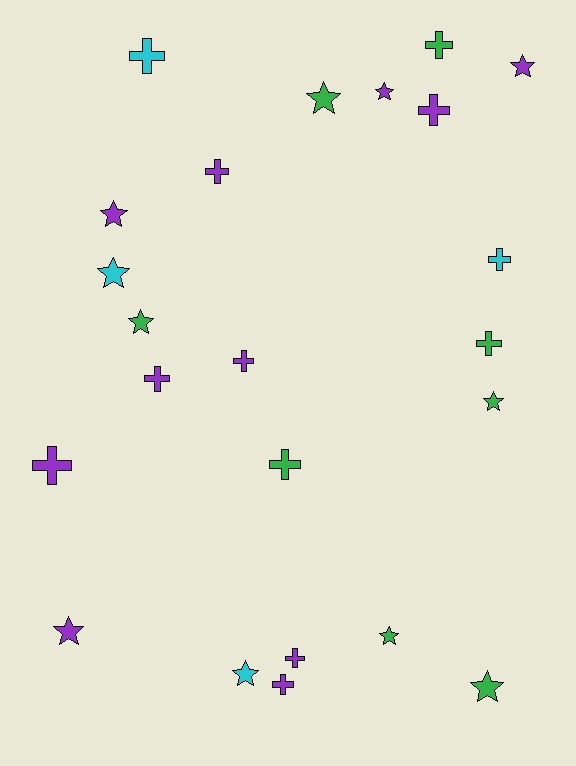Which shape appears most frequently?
Cross, with 12 objects.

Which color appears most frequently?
Purple, with 11 objects.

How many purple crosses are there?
There are 7 purple crosses.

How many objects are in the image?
There are 23 objects.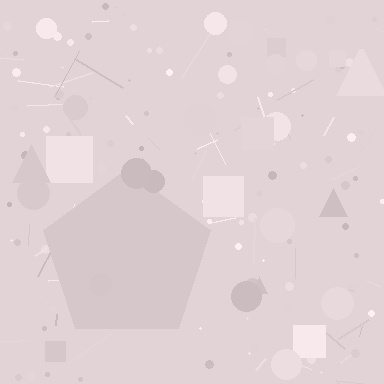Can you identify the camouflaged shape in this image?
The camouflaged shape is a pentagon.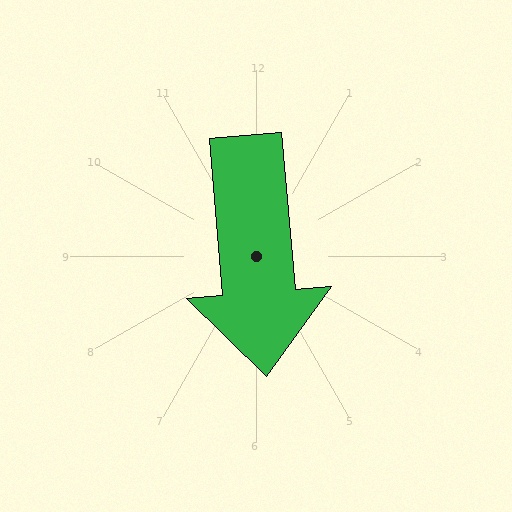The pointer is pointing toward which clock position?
Roughly 6 o'clock.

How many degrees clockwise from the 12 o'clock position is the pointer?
Approximately 175 degrees.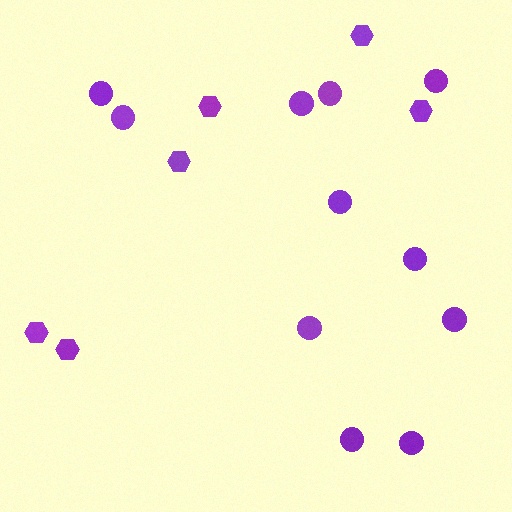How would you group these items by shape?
There are 2 groups: one group of hexagons (6) and one group of circles (11).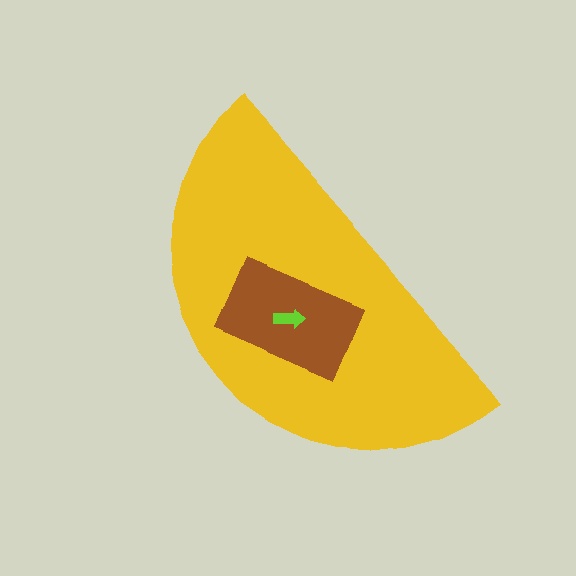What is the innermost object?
The lime arrow.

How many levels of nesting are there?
3.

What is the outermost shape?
The yellow semicircle.